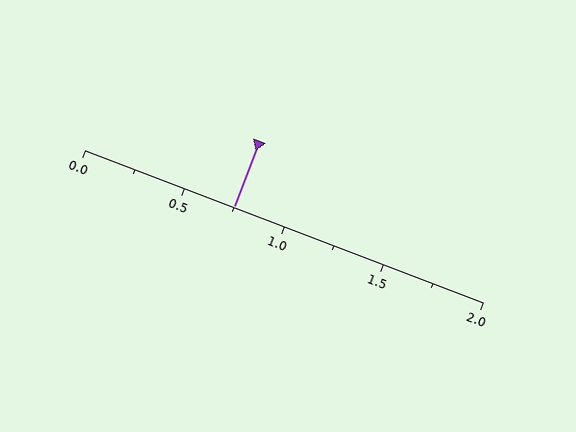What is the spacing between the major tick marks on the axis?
The major ticks are spaced 0.5 apart.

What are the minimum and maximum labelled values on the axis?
The axis runs from 0.0 to 2.0.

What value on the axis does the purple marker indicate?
The marker indicates approximately 0.75.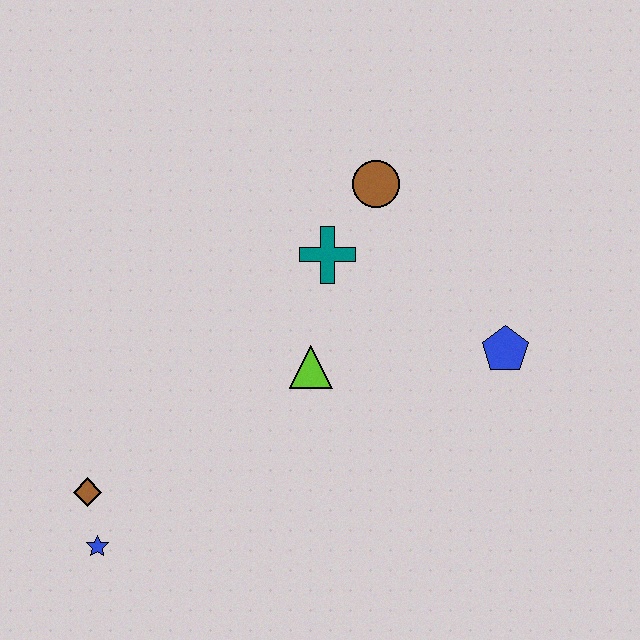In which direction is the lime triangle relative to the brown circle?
The lime triangle is below the brown circle.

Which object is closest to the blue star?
The brown diamond is closest to the blue star.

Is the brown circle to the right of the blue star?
Yes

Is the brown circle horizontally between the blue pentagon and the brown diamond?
Yes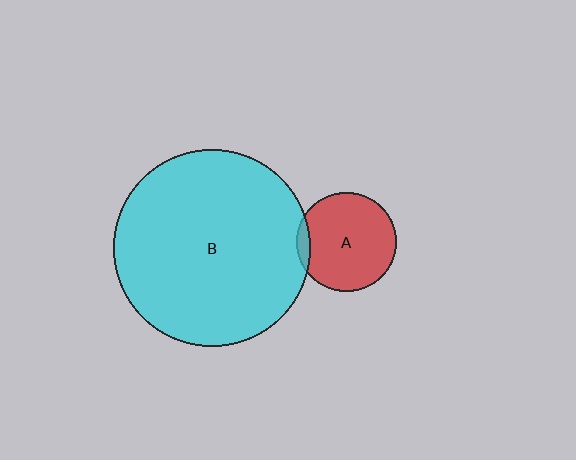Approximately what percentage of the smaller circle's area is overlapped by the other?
Approximately 5%.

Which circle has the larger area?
Circle B (cyan).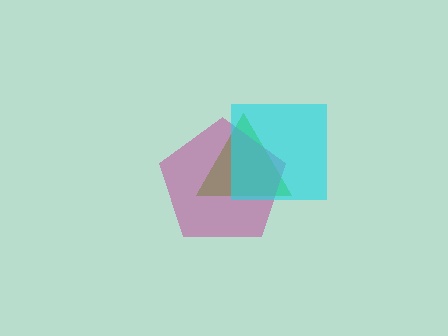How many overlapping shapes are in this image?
There are 3 overlapping shapes in the image.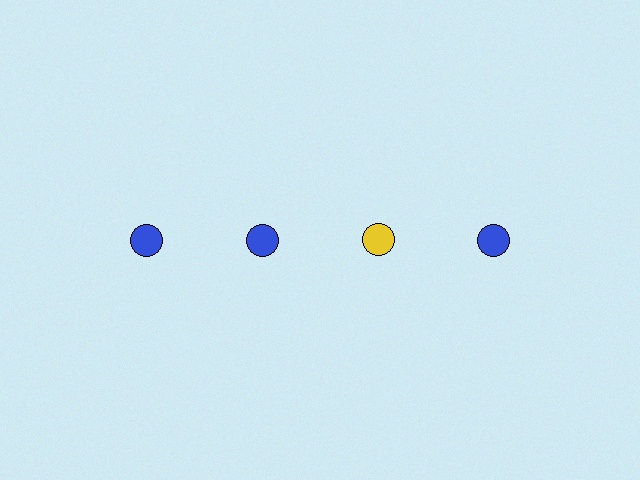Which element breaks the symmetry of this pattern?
The yellow circle in the top row, center column breaks the symmetry. All other shapes are blue circles.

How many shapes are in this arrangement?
There are 4 shapes arranged in a grid pattern.